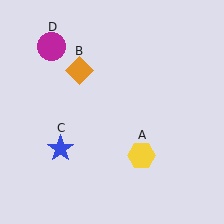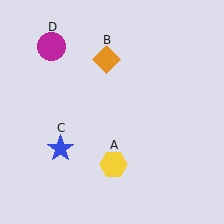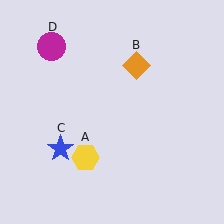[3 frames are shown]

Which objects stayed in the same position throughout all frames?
Blue star (object C) and magenta circle (object D) remained stationary.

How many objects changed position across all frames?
2 objects changed position: yellow hexagon (object A), orange diamond (object B).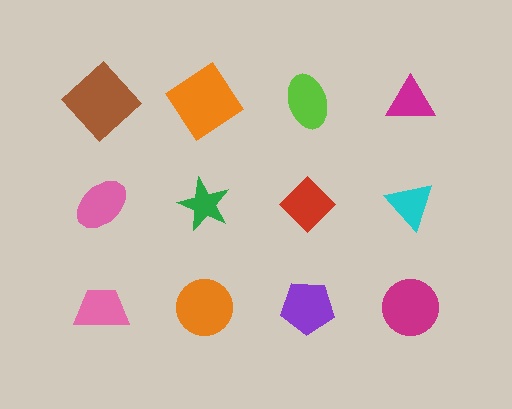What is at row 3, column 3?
A purple pentagon.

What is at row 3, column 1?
A pink trapezoid.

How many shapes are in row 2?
4 shapes.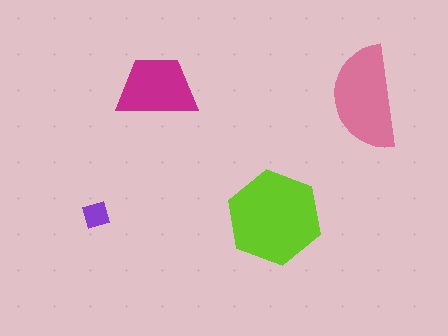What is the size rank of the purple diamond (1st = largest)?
4th.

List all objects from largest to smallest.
The lime hexagon, the pink semicircle, the magenta trapezoid, the purple diamond.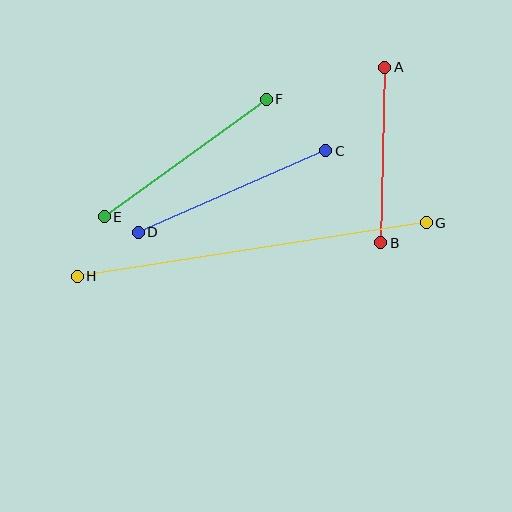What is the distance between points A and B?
The distance is approximately 175 pixels.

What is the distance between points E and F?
The distance is approximately 200 pixels.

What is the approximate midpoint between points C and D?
The midpoint is at approximately (232, 192) pixels.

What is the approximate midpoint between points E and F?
The midpoint is at approximately (185, 158) pixels.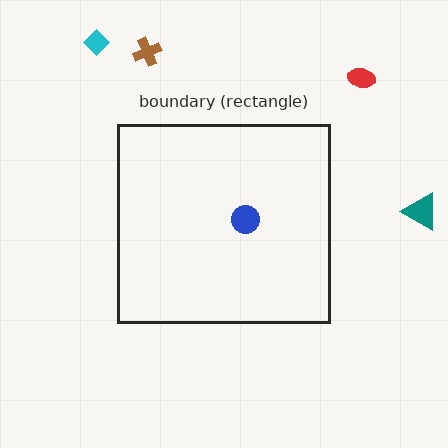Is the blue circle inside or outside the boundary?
Inside.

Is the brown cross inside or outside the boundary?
Outside.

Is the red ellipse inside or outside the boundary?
Outside.